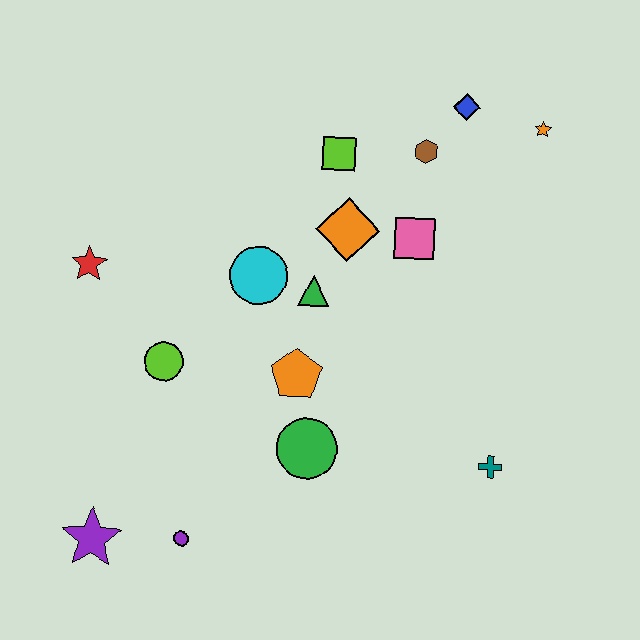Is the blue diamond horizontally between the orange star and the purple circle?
Yes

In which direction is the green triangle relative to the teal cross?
The green triangle is to the left of the teal cross.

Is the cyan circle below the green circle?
No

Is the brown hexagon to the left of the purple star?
No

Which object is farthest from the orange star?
The purple star is farthest from the orange star.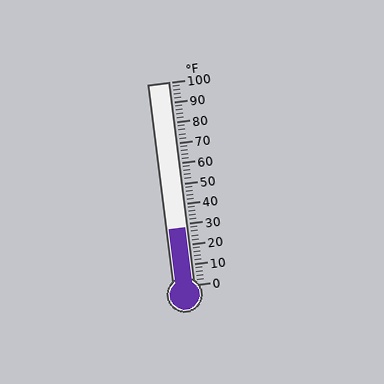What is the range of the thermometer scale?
The thermometer scale ranges from 0°F to 100°F.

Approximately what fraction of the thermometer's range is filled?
The thermometer is filled to approximately 30% of its range.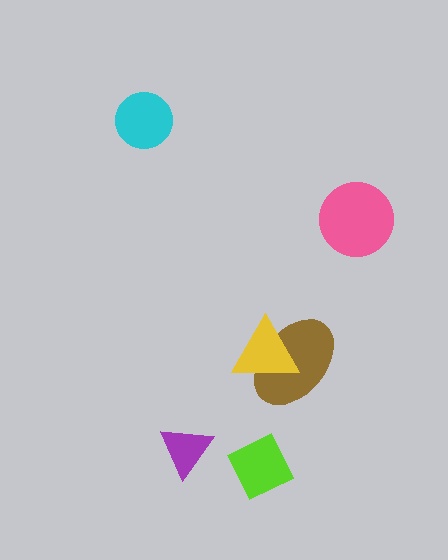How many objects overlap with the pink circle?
0 objects overlap with the pink circle.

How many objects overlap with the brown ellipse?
1 object overlaps with the brown ellipse.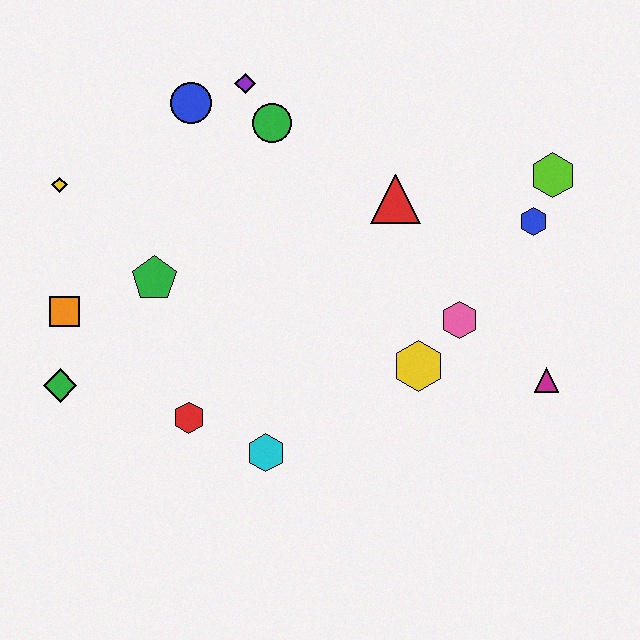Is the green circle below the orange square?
No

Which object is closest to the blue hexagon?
The lime hexagon is closest to the blue hexagon.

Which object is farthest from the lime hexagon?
The green diamond is farthest from the lime hexagon.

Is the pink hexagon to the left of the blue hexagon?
Yes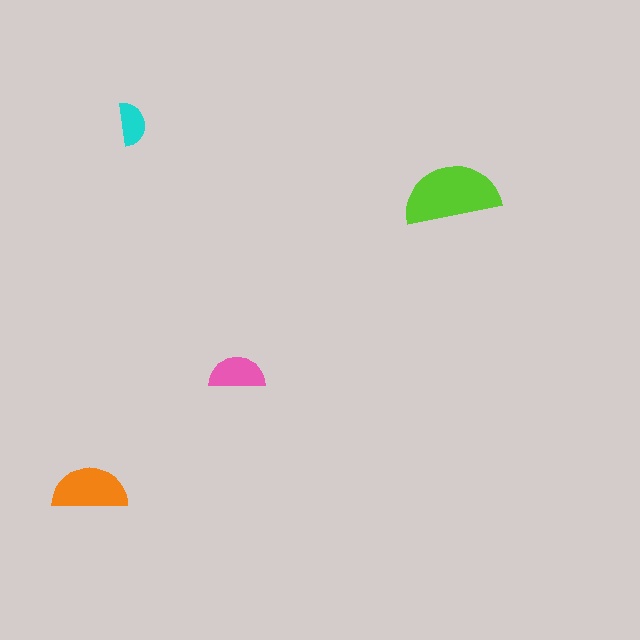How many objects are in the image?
There are 4 objects in the image.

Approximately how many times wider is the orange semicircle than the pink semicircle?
About 1.5 times wider.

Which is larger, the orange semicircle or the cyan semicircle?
The orange one.